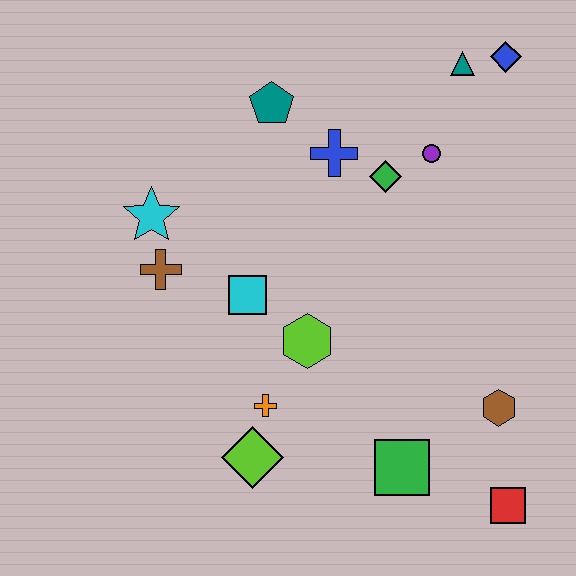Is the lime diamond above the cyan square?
No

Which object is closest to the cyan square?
The lime hexagon is closest to the cyan square.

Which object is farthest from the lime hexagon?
The blue diamond is farthest from the lime hexagon.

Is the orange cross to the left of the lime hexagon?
Yes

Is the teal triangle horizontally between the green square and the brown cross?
No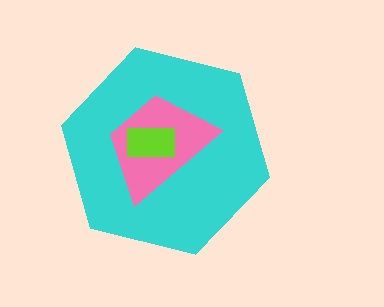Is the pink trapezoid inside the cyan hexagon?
Yes.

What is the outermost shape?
The cyan hexagon.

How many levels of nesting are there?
3.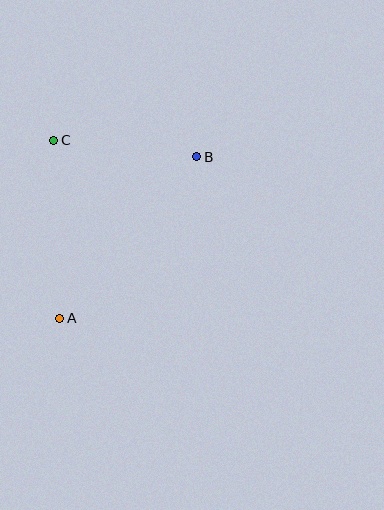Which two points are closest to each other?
Points B and C are closest to each other.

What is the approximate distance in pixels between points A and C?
The distance between A and C is approximately 178 pixels.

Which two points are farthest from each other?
Points A and B are farthest from each other.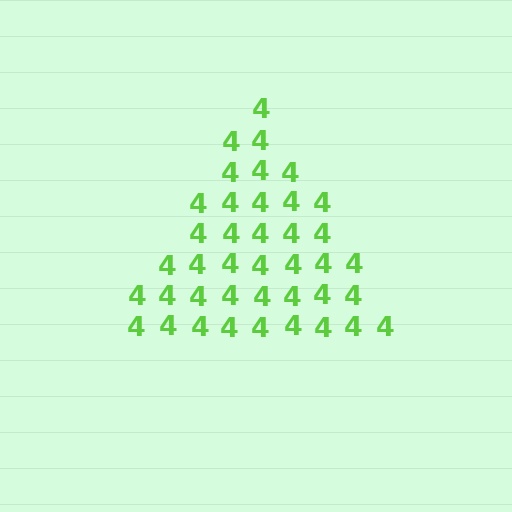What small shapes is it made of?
It is made of small digit 4's.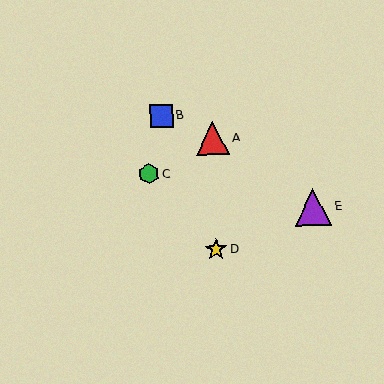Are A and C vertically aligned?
No, A is at x≈212 and C is at x≈149.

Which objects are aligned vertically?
Objects A, D are aligned vertically.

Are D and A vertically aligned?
Yes, both are at x≈216.